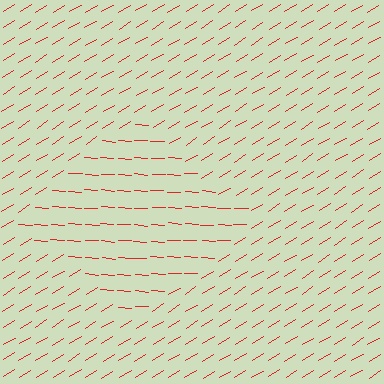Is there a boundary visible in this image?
Yes, there is a texture boundary formed by a change in line orientation.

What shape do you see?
I see a diamond.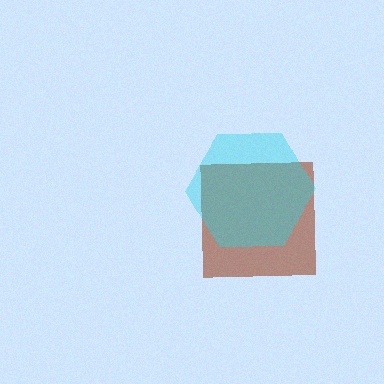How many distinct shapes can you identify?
There are 2 distinct shapes: a brown square, a cyan hexagon.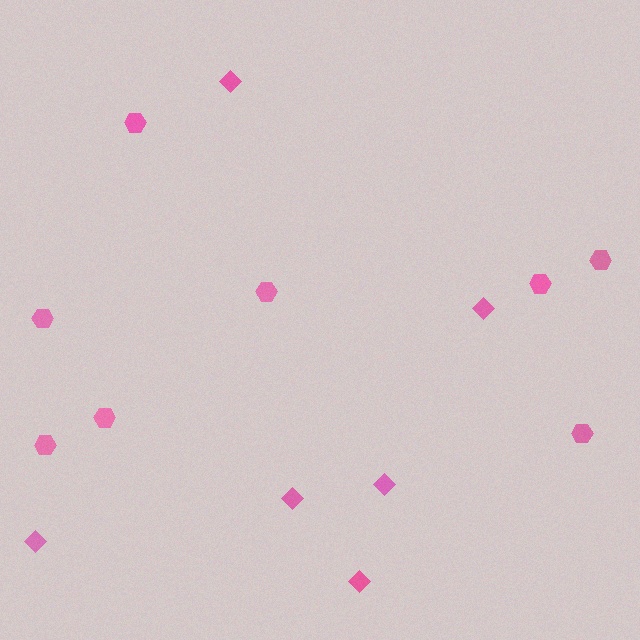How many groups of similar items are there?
There are 2 groups: one group of hexagons (8) and one group of diamonds (6).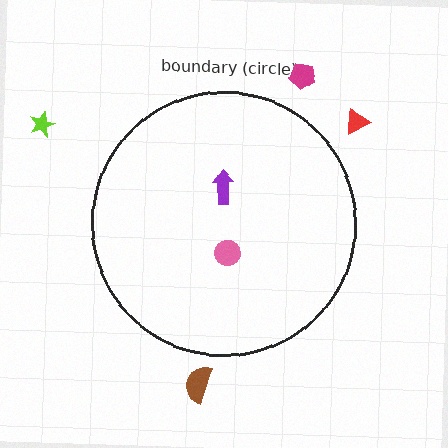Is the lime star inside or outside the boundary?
Outside.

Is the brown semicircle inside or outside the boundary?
Outside.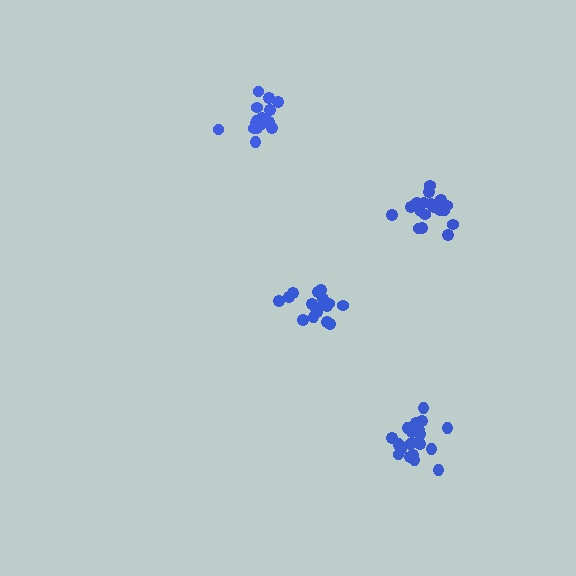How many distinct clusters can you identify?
There are 4 distinct clusters.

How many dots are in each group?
Group 1: 17 dots, Group 2: 21 dots, Group 3: 17 dots, Group 4: 20 dots (75 total).